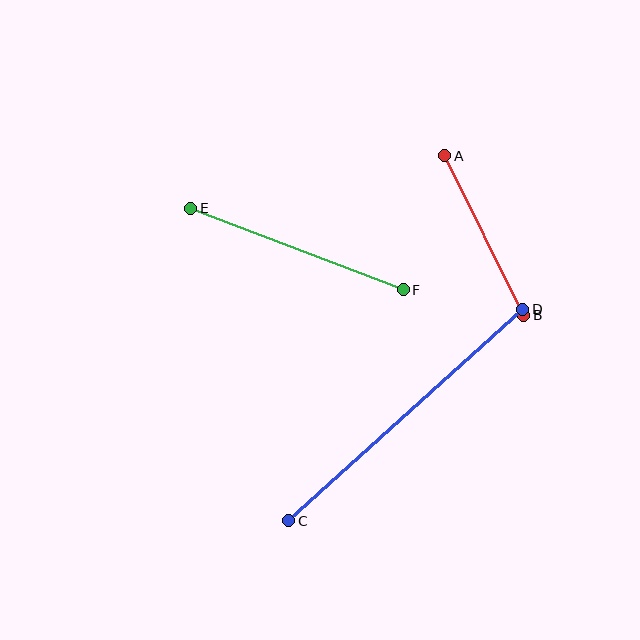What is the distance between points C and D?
The distance is approximately 315 pixels.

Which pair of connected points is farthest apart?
Points C and D are farthest apart.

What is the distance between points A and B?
The distance is approximately 178 pixels.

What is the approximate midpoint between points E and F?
The midpoint is at approximately (297, 249) pixels.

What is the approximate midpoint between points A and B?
The midpoint is at approximately (484, 236) pixels.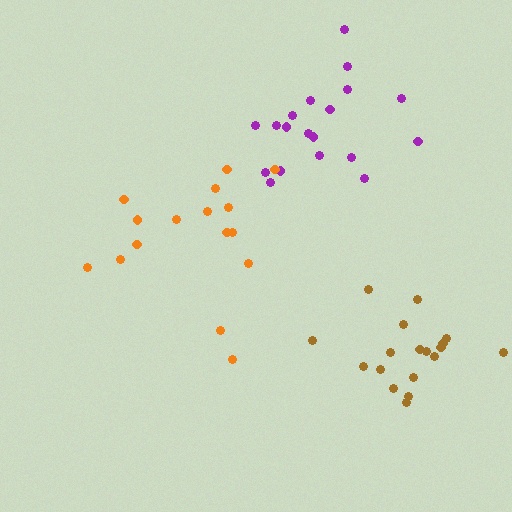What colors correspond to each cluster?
The clusters are colored: brown, purple, orange.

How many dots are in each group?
Group 1: 18 dots, Group 2: 19 dots, Group 3: 16 dots (53 total).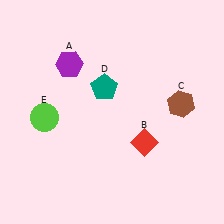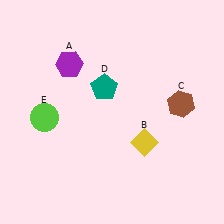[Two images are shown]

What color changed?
The diamond (B) changed from red in Image 1 to yellow in Image 2.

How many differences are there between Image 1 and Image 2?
There is 1 difference between the two images.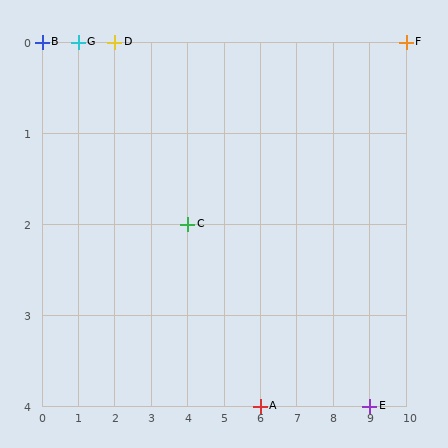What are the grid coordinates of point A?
Point A is at grid coordinates (6, 4).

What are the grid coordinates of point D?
Point D is at grid coordinates (2, 0).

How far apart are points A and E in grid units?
Points A and E are 3 columns apart.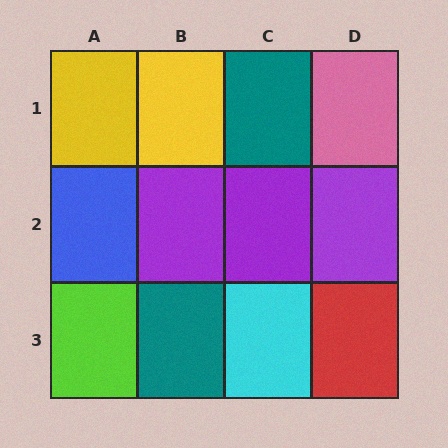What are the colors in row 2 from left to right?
Blue, purple, purple, purple.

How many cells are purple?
3 cells are purple.